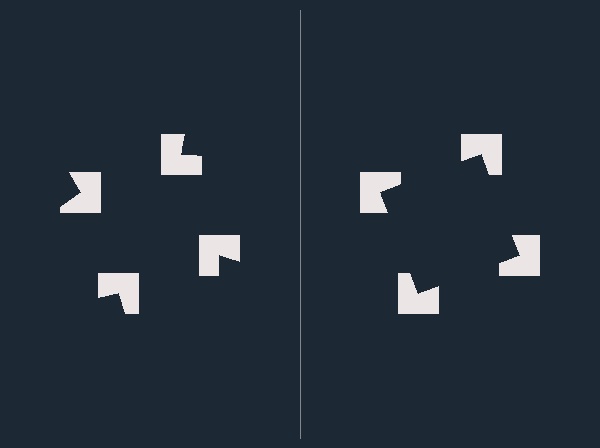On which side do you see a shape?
An illusory square appears on the right side. On the left side the wedge cuts are rotated, so no coherent shape forms.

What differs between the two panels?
The notched squares are positioned identically on both sides; only the wedge orientations differ. On the right they align to a square; on the left they are misaligned.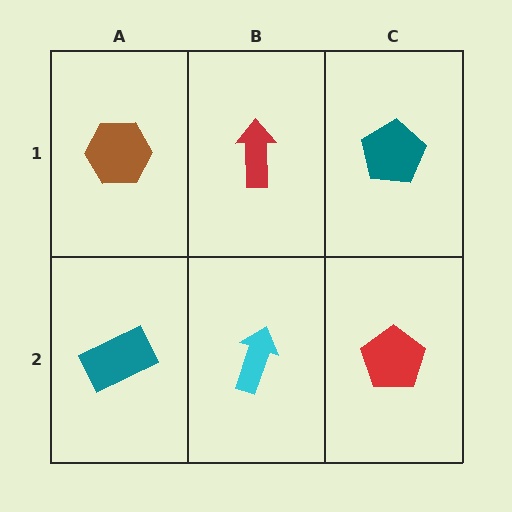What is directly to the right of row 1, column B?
A teal pentagon.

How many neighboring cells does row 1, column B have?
3.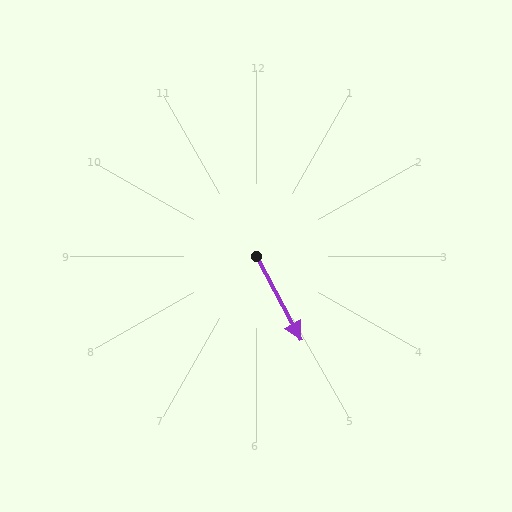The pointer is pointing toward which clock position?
Roughly 5 o'clock.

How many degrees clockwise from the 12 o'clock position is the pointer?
Approximately 152 degrees.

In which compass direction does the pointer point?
Southeast.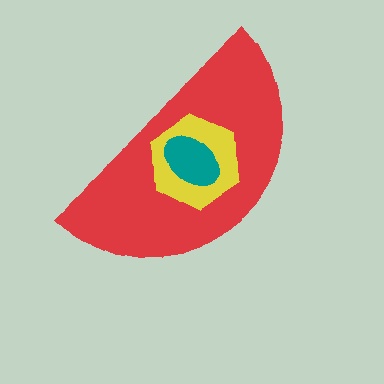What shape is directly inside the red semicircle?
The yellow hexagon.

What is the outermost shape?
The red semicircle.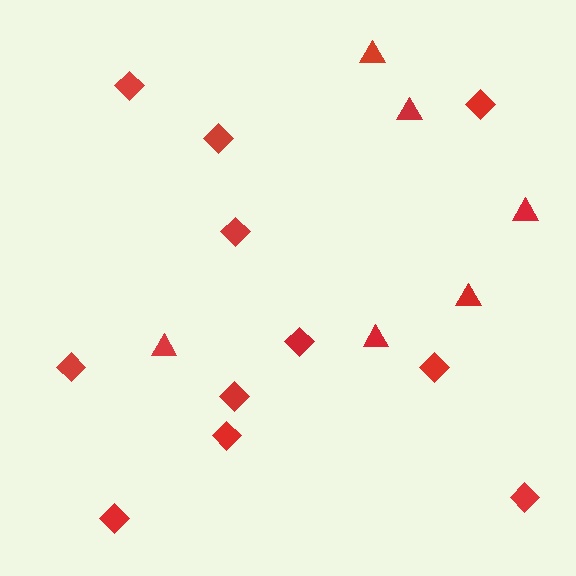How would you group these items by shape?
There are 2 groups: one group of diamonds (11) and one group of triangles (6).